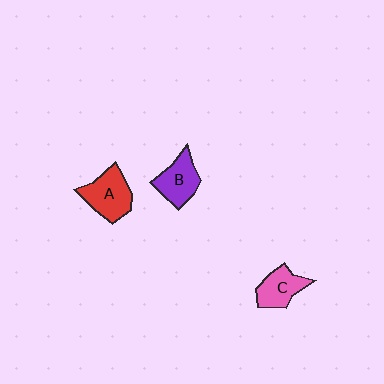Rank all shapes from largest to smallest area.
From largest to smallest: A (red), B (purple), C (pink).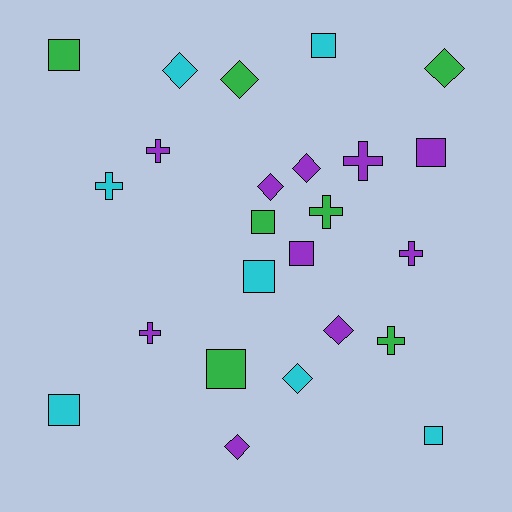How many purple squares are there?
There are 2 purple squares.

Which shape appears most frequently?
Square, with 9 objects.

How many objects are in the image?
There are 24 objects.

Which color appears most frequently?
Purple, with 10 objects.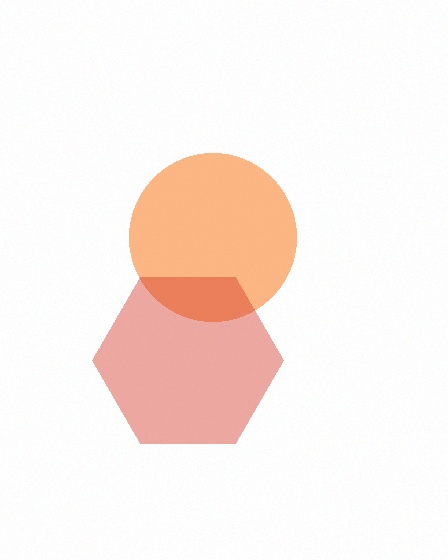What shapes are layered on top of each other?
The layered shapes are: an orange circle, a red hexagon.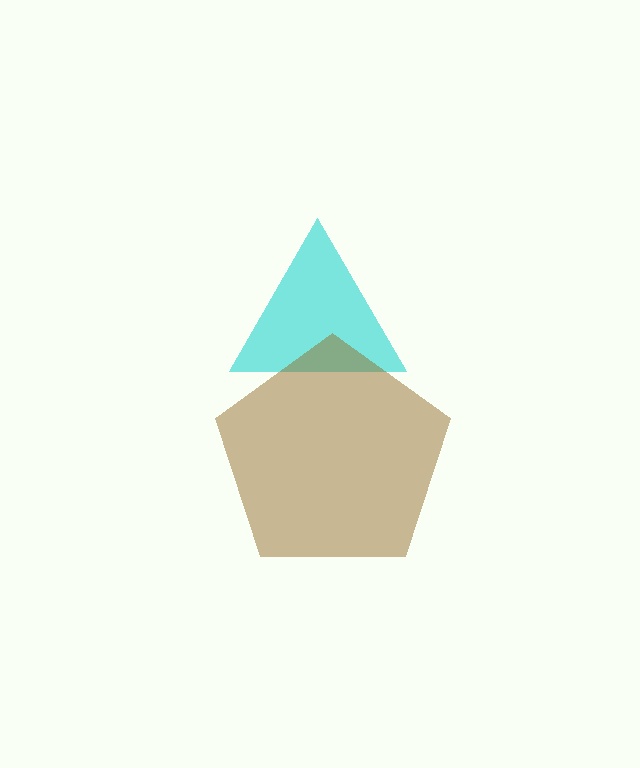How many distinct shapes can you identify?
There are 2 distinct shapes: a cyan triangle, a brown pentagon.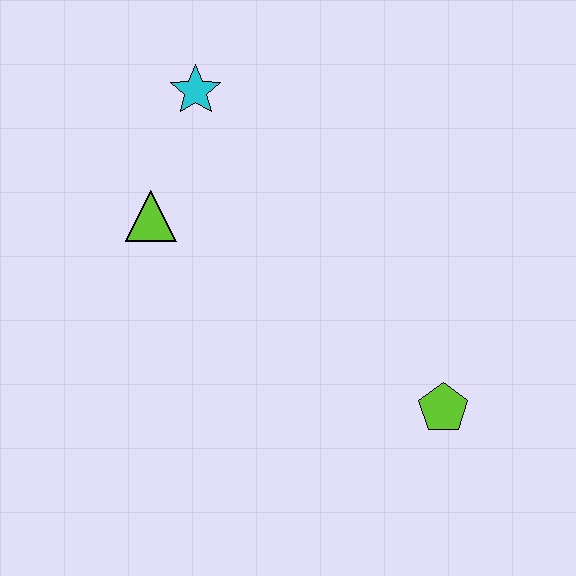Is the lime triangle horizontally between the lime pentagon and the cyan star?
No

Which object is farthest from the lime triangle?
The lime pentagon is farthest from the lime triangle.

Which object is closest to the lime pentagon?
The lime triangle is closest to the lime pentagon.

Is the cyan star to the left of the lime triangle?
No